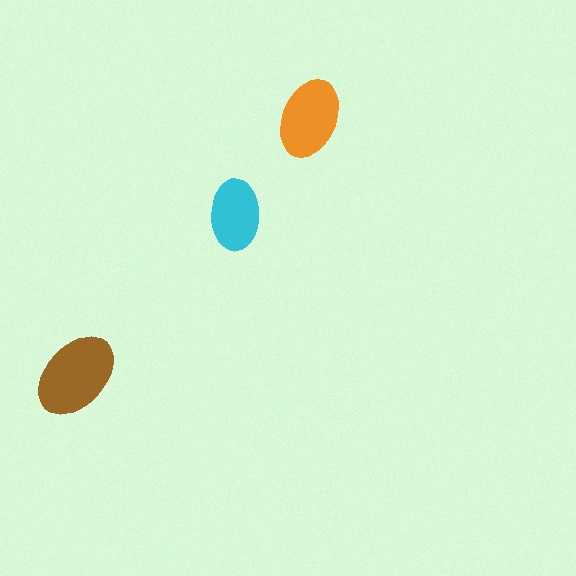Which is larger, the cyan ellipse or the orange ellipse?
The orange one.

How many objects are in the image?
There are 3 objects in the image.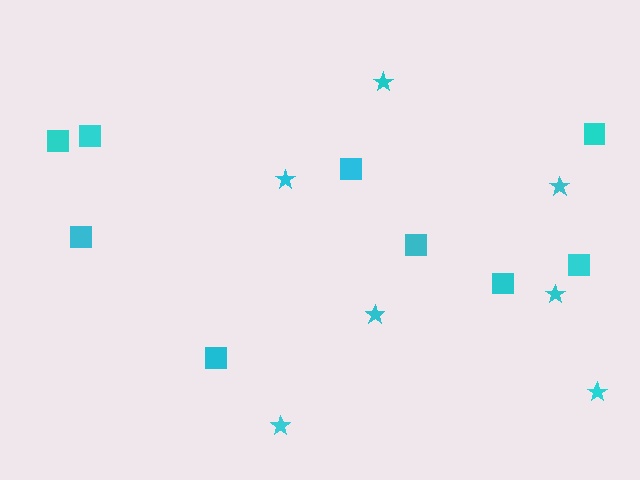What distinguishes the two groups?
There are 2 groups: one group of squares (9) and one group of stars (7).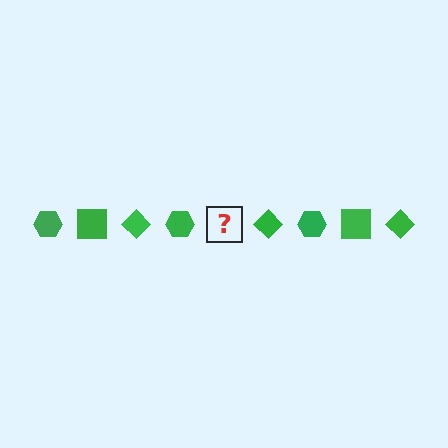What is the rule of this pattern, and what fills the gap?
The rule is that the pattern cycles through hexagon, square, diamond shapes in green. The gap should be filled with a green square.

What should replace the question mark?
The question mark should be replaced with a green square.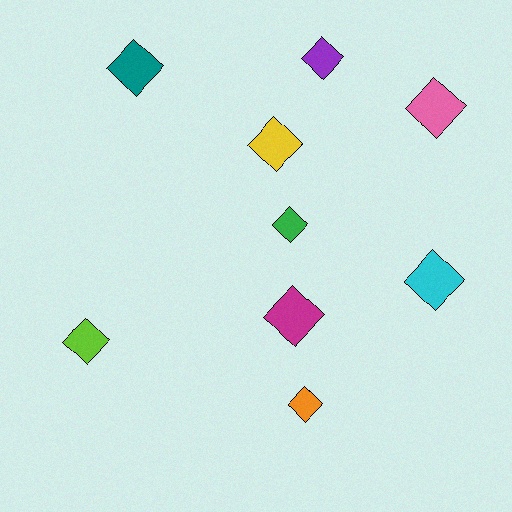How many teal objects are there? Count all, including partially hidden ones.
There is 1 teal object.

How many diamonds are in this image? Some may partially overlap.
There are 9 diamonds.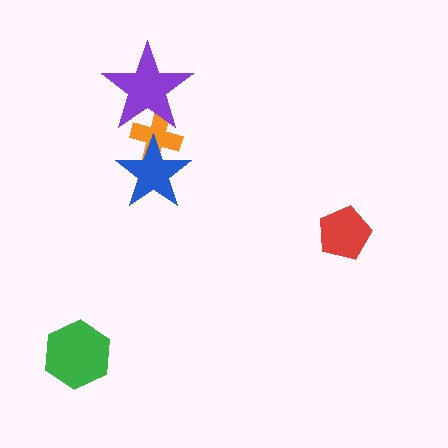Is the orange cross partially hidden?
Yes, it is partially covered by another shape.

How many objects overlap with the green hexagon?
0 objects overlap with the green hexagon.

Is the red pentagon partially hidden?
No, no other shape covers it.